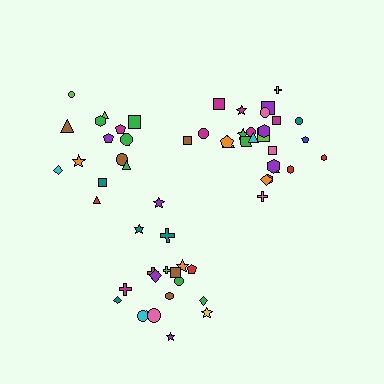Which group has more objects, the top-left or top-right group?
The top-right group.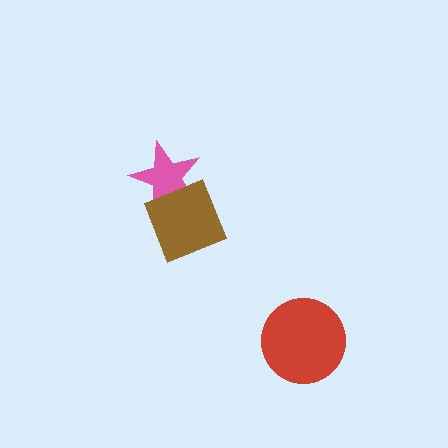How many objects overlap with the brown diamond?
1 object overlaps with the brown diamond.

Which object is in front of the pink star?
The brown diamond is in front of the pink star.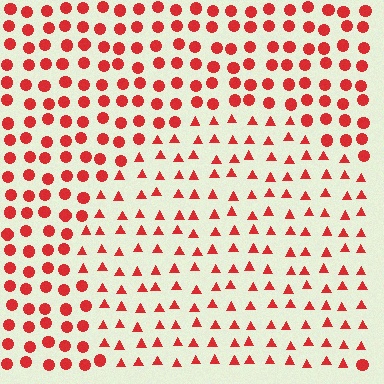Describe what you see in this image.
The image is filled with small red elements arranged in a uniform grid. A circle-shaped region contains triangles, while the surrounding area contains circles. The boundary is defined purely by the change in element shape.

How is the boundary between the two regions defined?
The boundary is defined by a change in element shape: triangles inside vs. circles outside. All elements share the same color and spacing.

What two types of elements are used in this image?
The image uses triangles inside the circle region and circles outside it.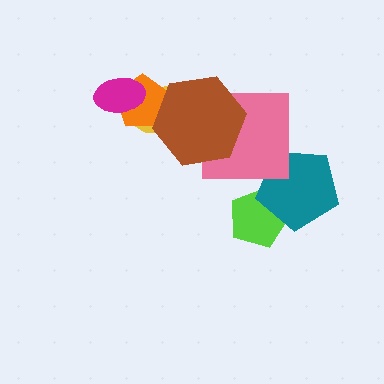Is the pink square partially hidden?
Yes, it is partially covered by another shape.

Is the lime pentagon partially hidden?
Yes, it is partially covered by another shape.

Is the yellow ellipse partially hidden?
Yes, it is partially covered by another shape.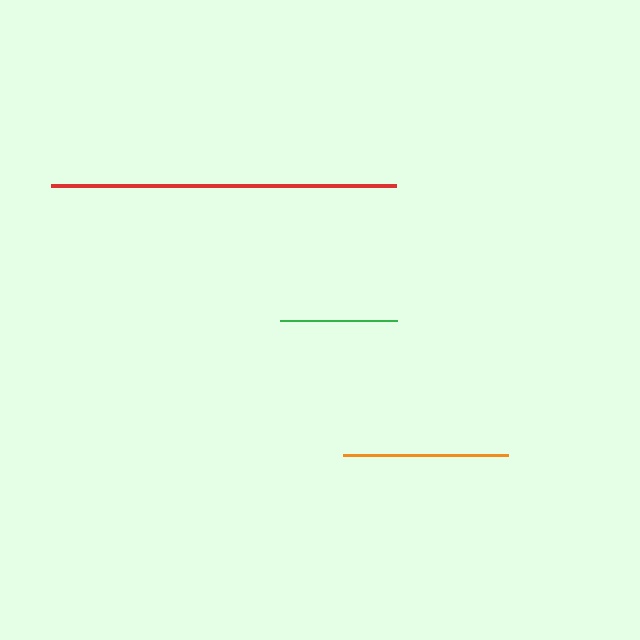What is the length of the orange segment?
The orange segment is approximately 165 pixels long.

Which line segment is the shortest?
The green line is the shortest at approximately 117 pixels.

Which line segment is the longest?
The red line is the longest at approximately 345 pixels.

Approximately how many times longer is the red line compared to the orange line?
The red line is approximately 2.1 times the length of the orange line.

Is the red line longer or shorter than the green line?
The red line is longer than the green line.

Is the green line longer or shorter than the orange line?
The orange line is longer than the green line.